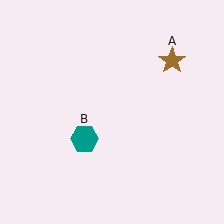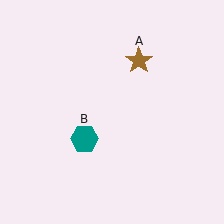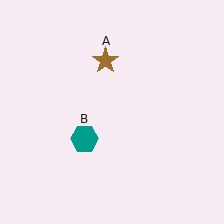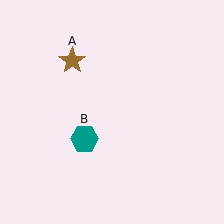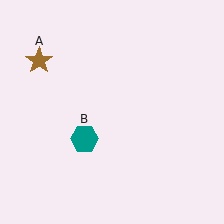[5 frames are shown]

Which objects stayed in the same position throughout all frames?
Teal hexagon (object B) remained stationary.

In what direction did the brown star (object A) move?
The brown star (object A) moved left.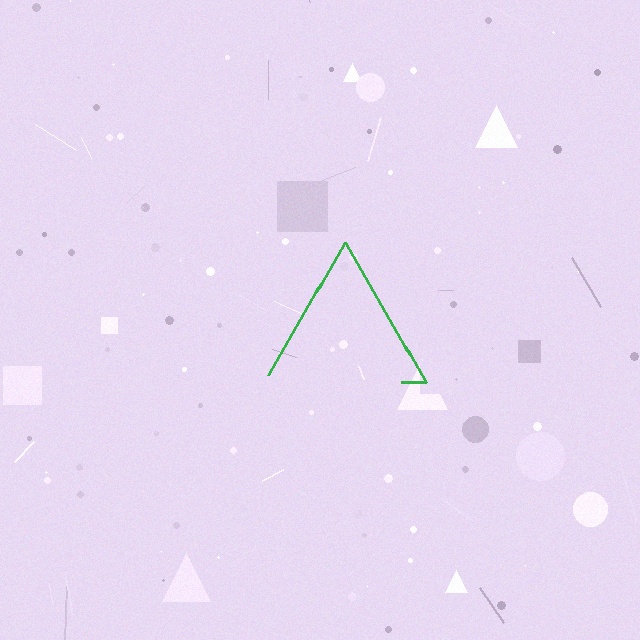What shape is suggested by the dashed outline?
The dashed outline suggests a triangle.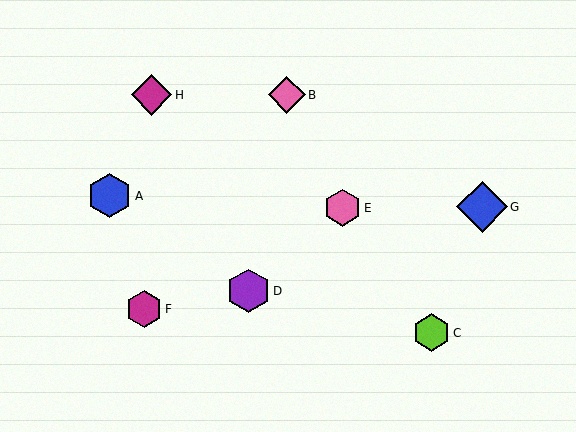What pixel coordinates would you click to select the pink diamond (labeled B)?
Click at (287, 95) to select the pink diamond B.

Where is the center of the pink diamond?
The center of the pink diamond is at (287, 95).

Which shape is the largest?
The blue diamond (labeled G) is the largest.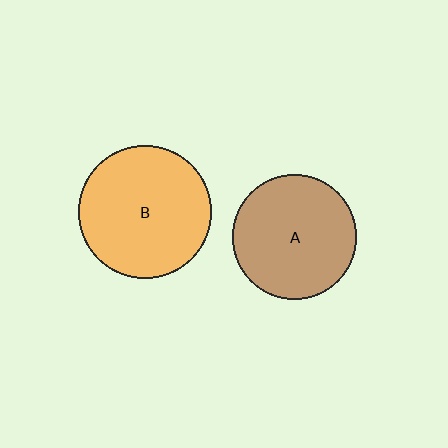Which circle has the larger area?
Circle B (orange).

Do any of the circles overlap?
No, none of the circles overlap.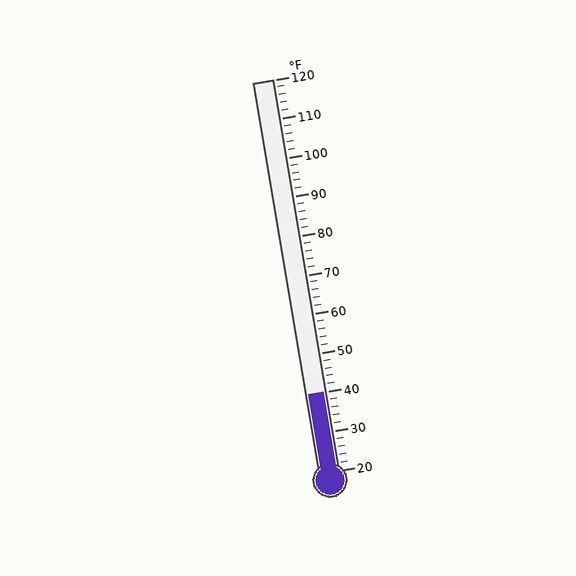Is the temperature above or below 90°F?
The temperature is below 90°F.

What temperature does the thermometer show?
The thermometer shows approximately 40°F.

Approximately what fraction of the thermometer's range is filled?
The thermometer is filled to approximately 20% of its range.